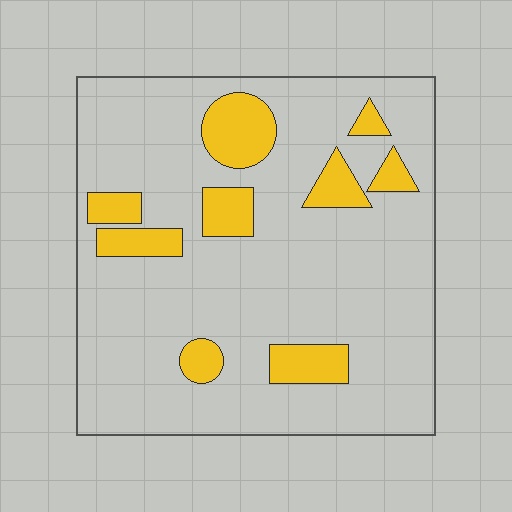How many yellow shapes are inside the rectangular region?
9.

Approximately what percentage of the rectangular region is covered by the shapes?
Approximately 15%.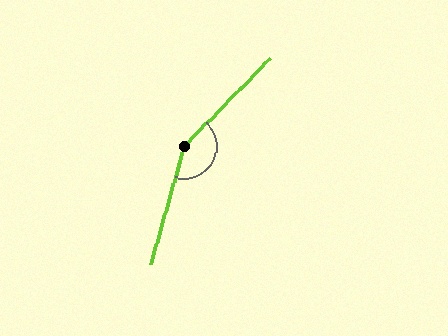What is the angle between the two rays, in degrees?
Approximately 151 degrees.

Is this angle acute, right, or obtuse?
It is obtuse.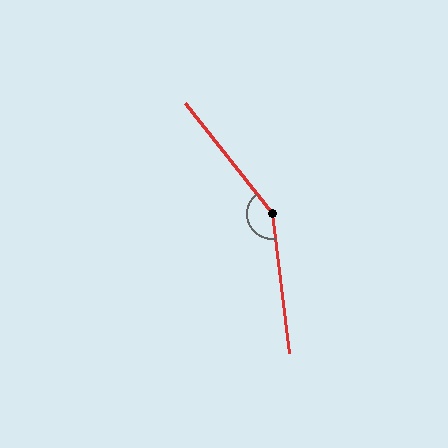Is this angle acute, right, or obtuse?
It is obtuse.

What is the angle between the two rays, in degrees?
Approximately 149 degrees.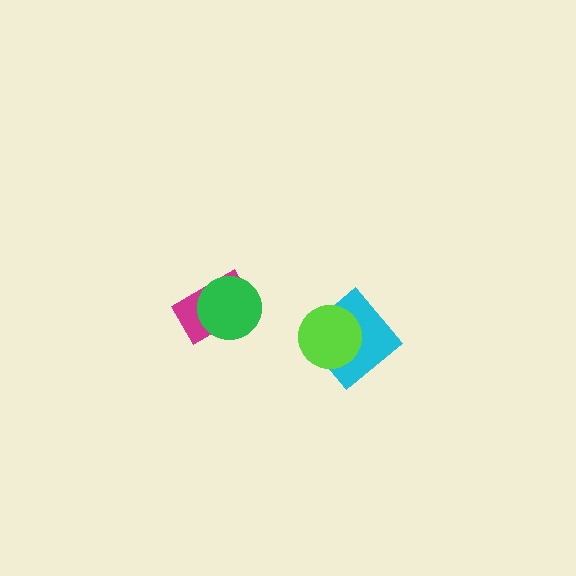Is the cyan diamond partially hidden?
Yes, it is partially covered by another shape.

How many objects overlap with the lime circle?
1 object overlaps with the lime circle.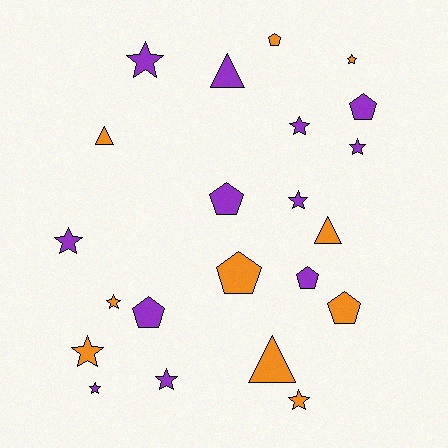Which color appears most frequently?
Purple, with 12 objects.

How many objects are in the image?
There are 22 objects.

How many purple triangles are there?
There is 1 purple triangle.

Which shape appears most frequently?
Star, with 11 objects.